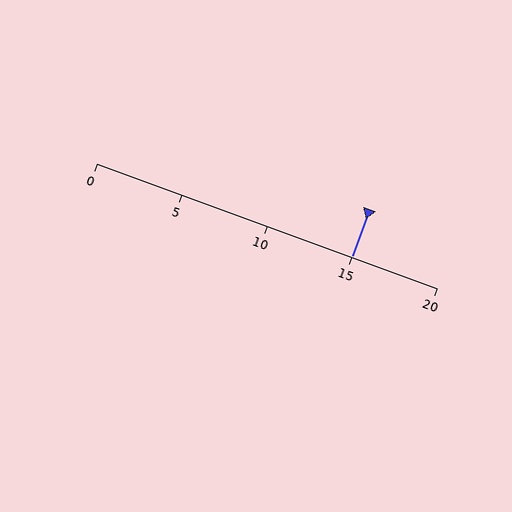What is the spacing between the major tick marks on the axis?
The major ticks are spaced 5 apart.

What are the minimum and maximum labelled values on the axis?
The axis runs from 0 to 20.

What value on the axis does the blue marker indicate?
The marker indicates approximately 15.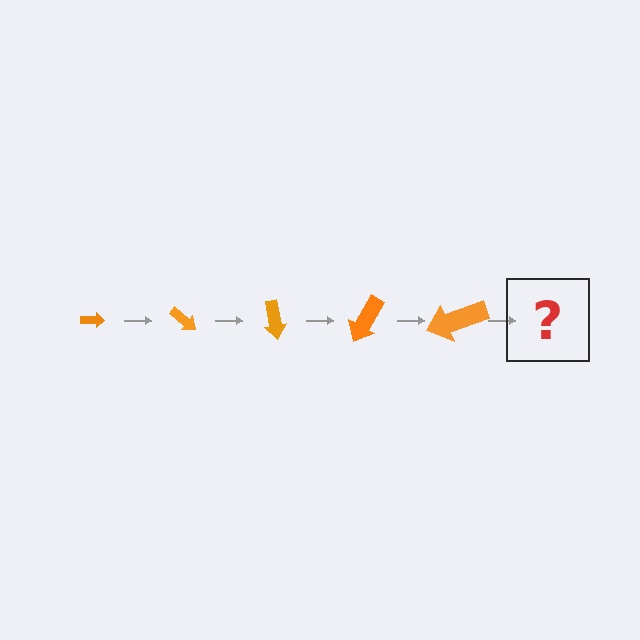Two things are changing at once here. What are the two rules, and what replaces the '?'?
The two rules are that the arrow grows larger each step and it rotates 40 degrees each step. The '?' should be an arrow, larger than the previous one and rotated 200 degrees from the start.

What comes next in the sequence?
The next element should be an arrow, larger than the previous one and rotated 200 degrees from the start.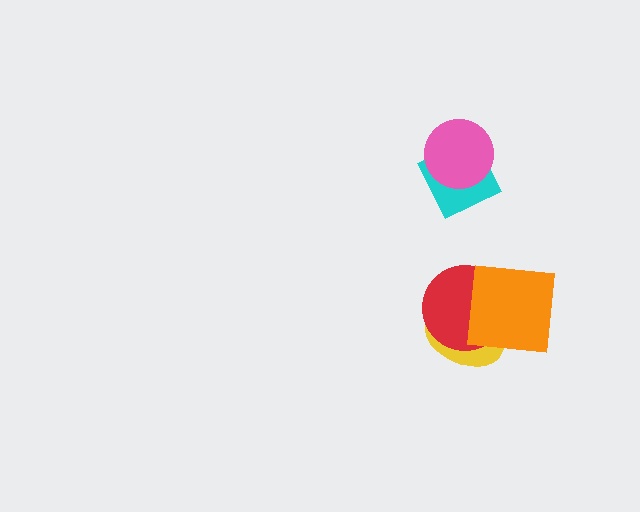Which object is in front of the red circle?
The orange square is in front of the red circle.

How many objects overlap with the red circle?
2 objects overlap with the red circle.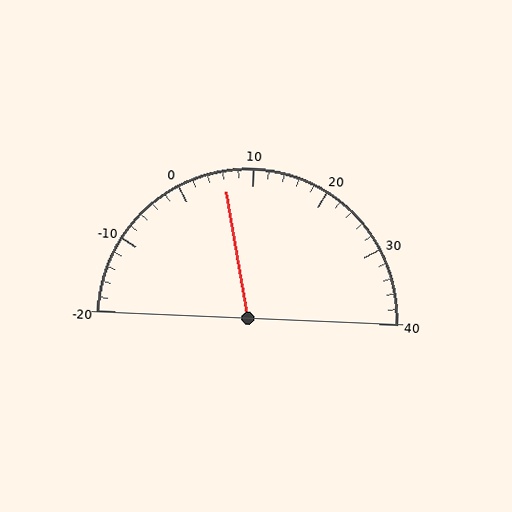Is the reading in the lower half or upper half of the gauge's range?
The reading is in the lower half of the range (-20 to 40).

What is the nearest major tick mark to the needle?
The nearest major tick mark is 10.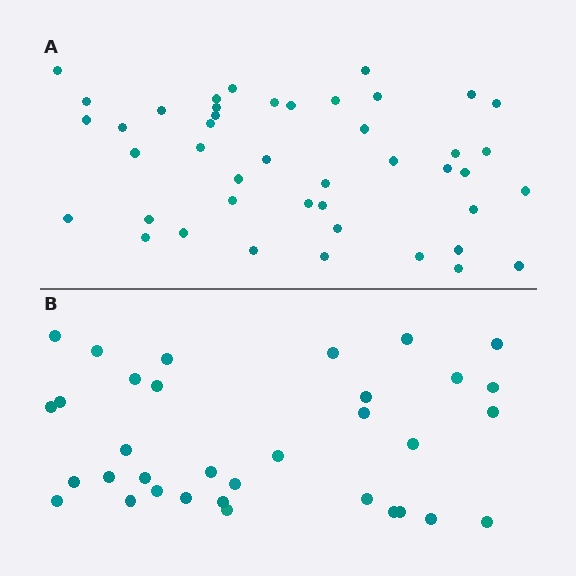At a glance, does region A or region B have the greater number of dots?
Region A (the top region) has more dots.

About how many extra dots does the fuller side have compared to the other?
Region A has roughly 10 or so more dots than region B.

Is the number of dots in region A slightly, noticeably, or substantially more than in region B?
Region A has noticeably more, but not dramatically so. The ratio is roughly 1.3 to 1.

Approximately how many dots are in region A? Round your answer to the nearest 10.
About 40 dots. (The exact count is 44, which rounds to 40.)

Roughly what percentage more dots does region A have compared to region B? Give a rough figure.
About 30% more.